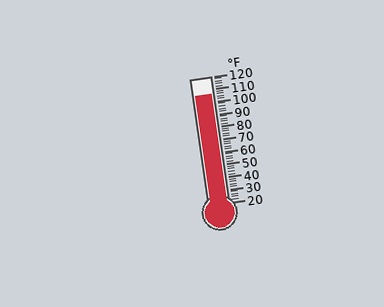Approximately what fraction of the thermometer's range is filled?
The thermometer is filled to approximately 85% of its range.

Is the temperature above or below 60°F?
The temperature is above 60°F.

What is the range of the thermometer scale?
The thermometer scale ranges from 20°F to 120°F.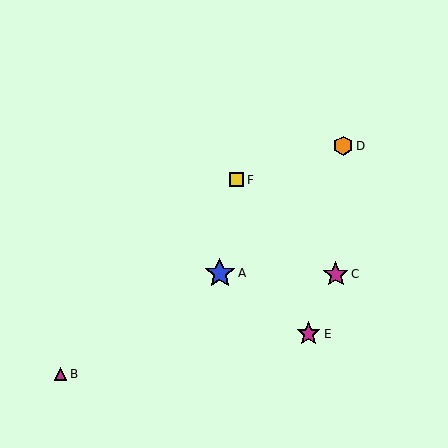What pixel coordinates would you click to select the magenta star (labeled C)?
Click at (336, 274) to select the magenta star C.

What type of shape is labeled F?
Shape F is a yellow square.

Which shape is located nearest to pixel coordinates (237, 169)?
The yellow square (labeled F) at (237, 180) is nearest to that location.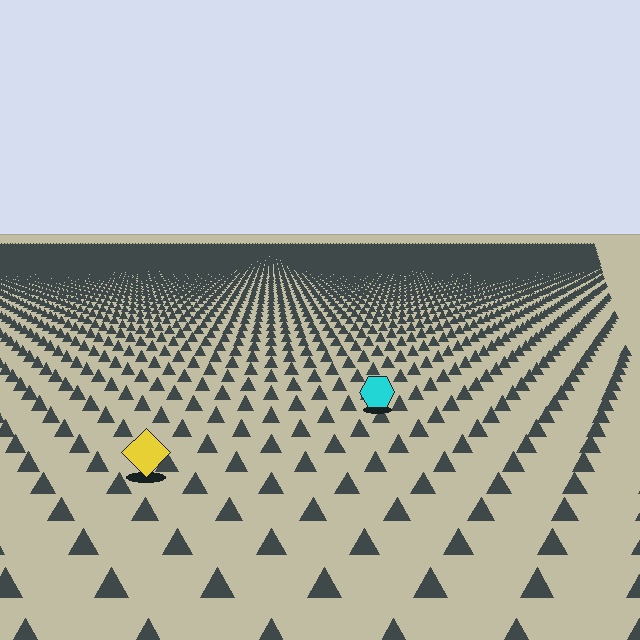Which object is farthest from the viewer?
The cyan hexagon is farthest from the viewer. It appears smaller and the ground texture around it is denser.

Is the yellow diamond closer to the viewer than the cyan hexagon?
Yes. The yellow diamond is closer — you can tell from the texture gradient: the ground texture is coarser near it.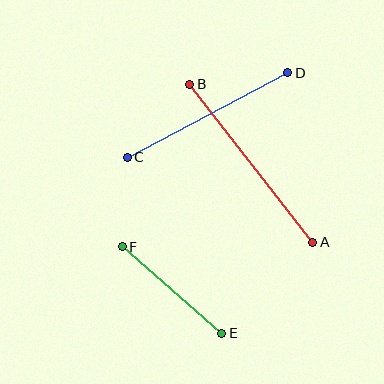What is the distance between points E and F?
The distance is approximately 132 pixels.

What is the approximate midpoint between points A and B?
The midpoint is at approximately (251, 163) pixels.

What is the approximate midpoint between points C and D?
The midpoint is at approximately (207, 115) pixels.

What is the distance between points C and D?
The distance is approximately 181 pixels.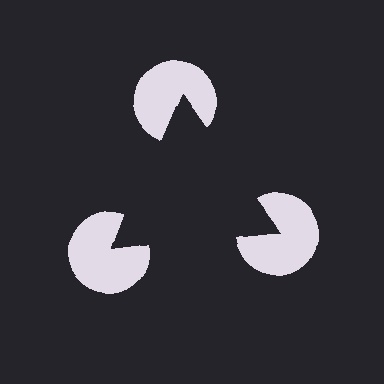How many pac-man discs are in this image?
There are 3 — one at each vertex of the illusory triangle.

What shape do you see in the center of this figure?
An illusory triangle — its edges are inferred from the aligned wedge cuts in the pac-man discs, not physically drawn.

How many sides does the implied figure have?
3 sides.